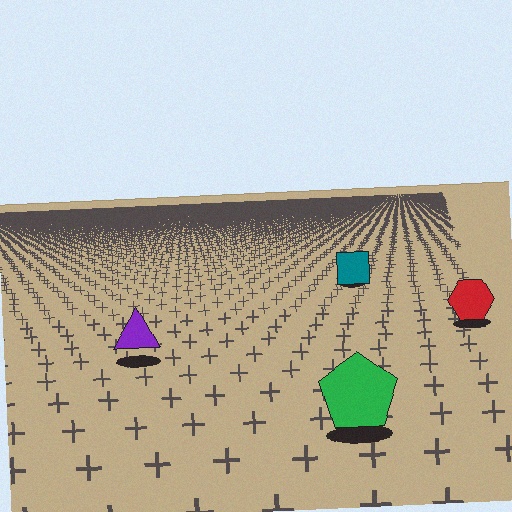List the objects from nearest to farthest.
From nearest to farthest: the green pentagon, the purple triangle, the red hexagon, the teal square.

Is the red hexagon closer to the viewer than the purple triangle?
No. The purple triangle is closer — you can tell from the texture gradient: the ground texture is coarser near it.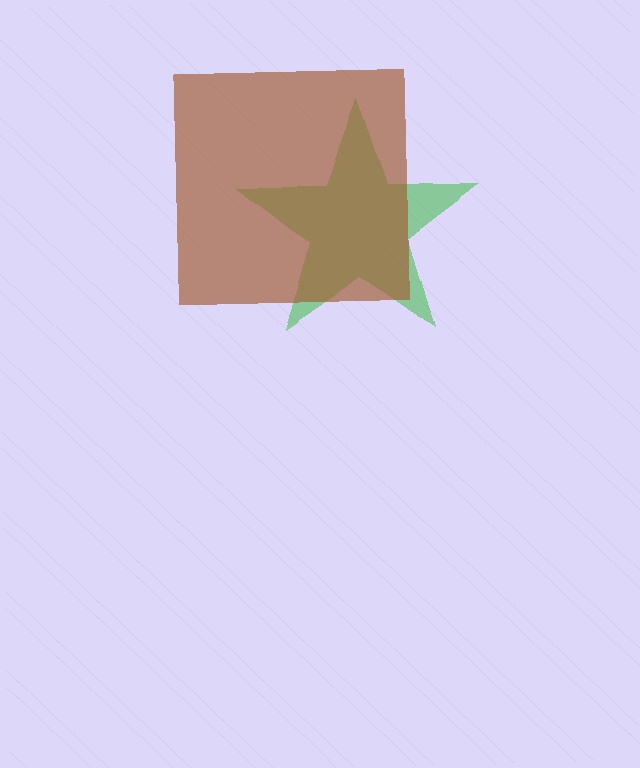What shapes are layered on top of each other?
The layered shapes are: a green star, a brown square.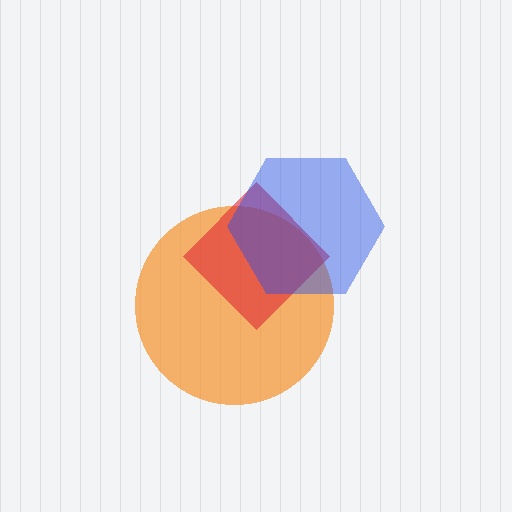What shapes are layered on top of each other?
The layered shapes are: an orange circle, a red diamond, a blue hexagon.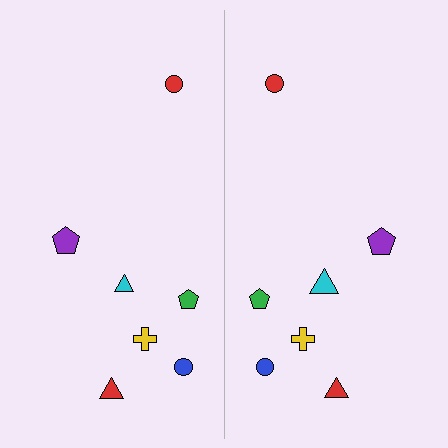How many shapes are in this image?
There are 14 shapes in this image.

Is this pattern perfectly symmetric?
No, the pattern is not perfectly symmetric. The cyan triangle on the right side has a different size than its mirror counterpart.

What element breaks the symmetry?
The cyan triangle on the right side has a different size than its mirror counterpart.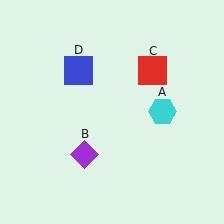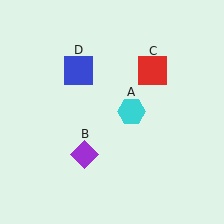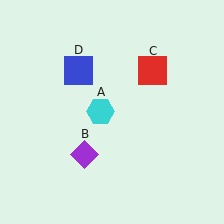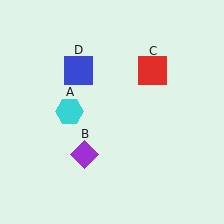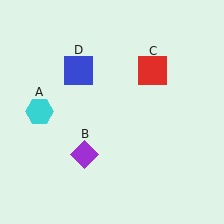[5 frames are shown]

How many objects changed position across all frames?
1 object changed position: cyan hexagon (object A).